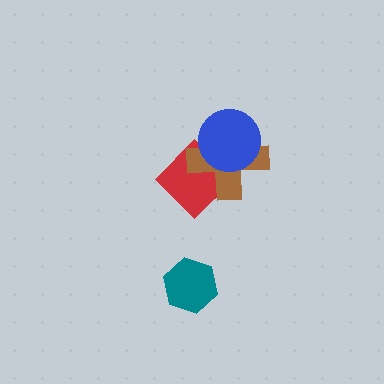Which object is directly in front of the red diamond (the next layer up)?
The brown cross is directly in front of the red diamond.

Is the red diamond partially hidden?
Yes, it is partially covered by another shape.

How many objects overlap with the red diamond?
2 objects overlap with the red diamond.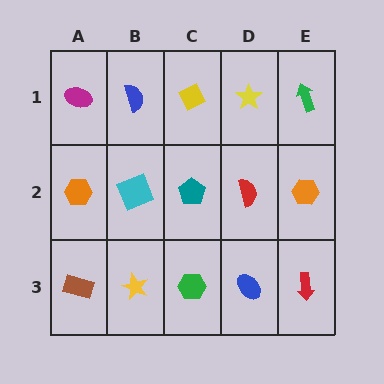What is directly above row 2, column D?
A yellow star.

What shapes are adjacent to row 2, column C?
A yellow diamond (row 1, column C), a green hexagon (row 3, column C), a cyan square (row 2, column B), a red semicircle (row 2, column D).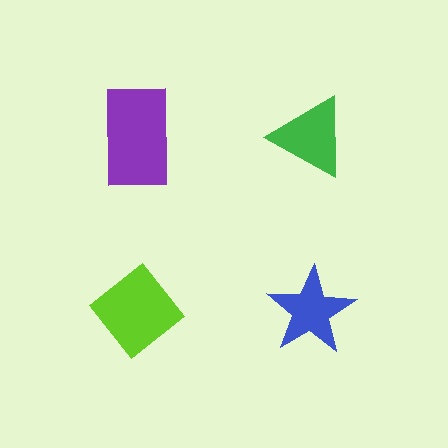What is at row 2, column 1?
A lime diamond.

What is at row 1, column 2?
A green triangle.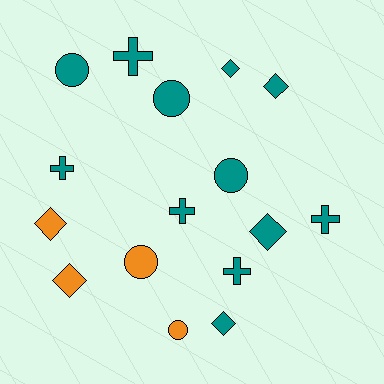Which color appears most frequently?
Teal, with 12 objects.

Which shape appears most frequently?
Diamond, with 6 objects.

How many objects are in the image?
There are 16 objects.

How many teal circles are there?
There are 3 teal circles.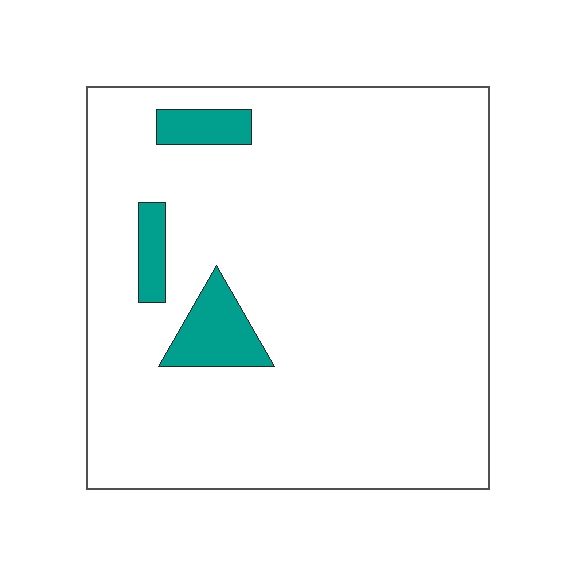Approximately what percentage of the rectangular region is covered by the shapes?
Approximately 10%.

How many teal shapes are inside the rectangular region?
3.